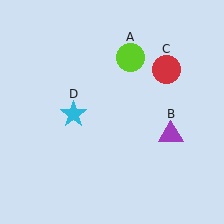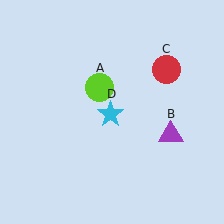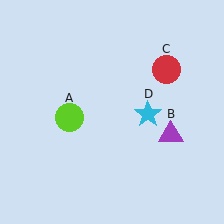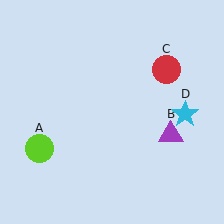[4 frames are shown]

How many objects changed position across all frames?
2 objects changed position: lime circle (object A), cyan star (object D).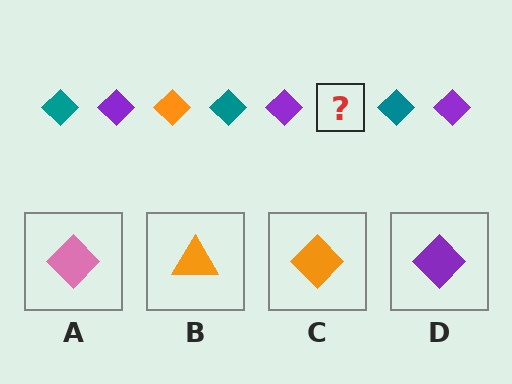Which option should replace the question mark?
Option C.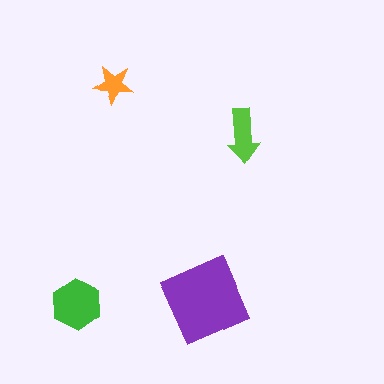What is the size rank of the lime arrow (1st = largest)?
3rd.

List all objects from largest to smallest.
The purple diamond, the green hexagon, the lime arrow, the orange star.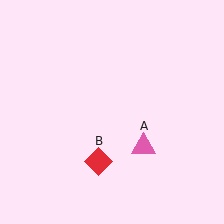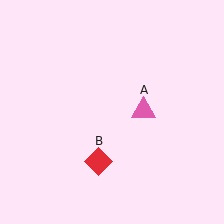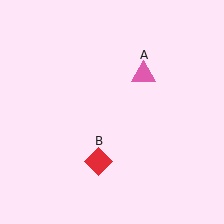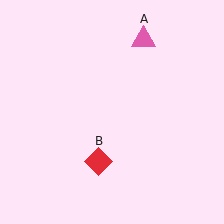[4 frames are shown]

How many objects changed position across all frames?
1 object changed position: pink triangle (object A).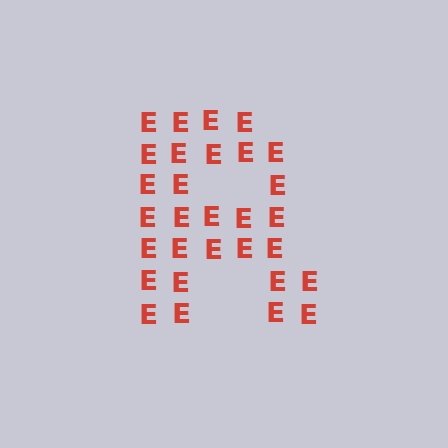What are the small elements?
The small elements are letter E's.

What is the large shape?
The large shape is the letter R.